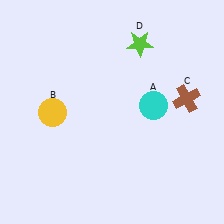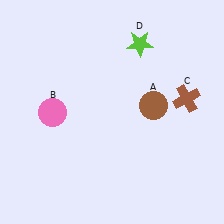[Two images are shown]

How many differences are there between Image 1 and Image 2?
There are 2 differences between the two images.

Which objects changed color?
A changed from cyan to brown. B changed from yellow to pink.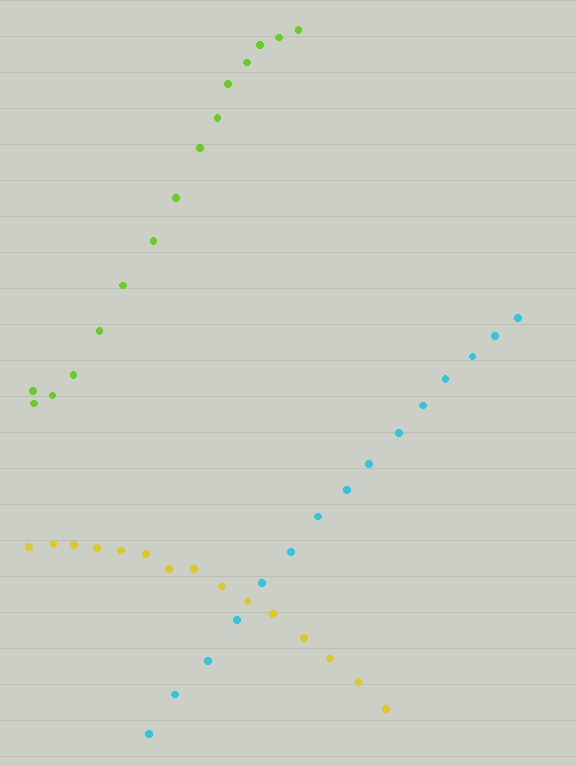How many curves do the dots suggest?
There are 3 distinct paths.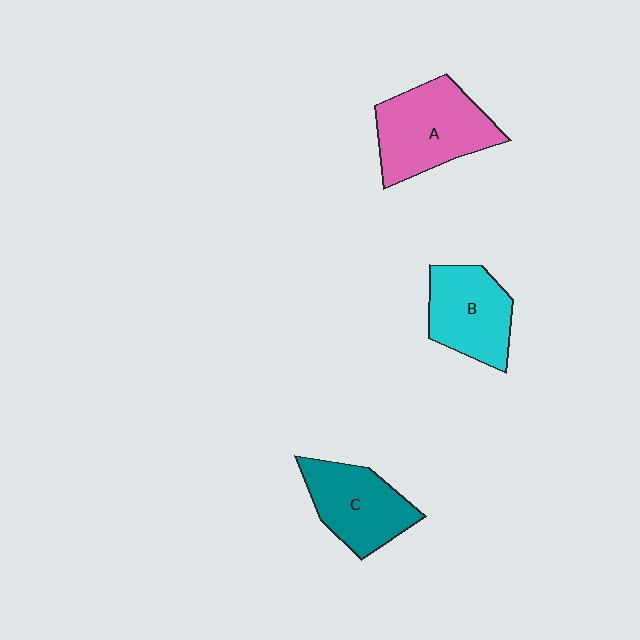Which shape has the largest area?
Shape A (pink).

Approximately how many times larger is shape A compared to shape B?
Approximately 1.3 times.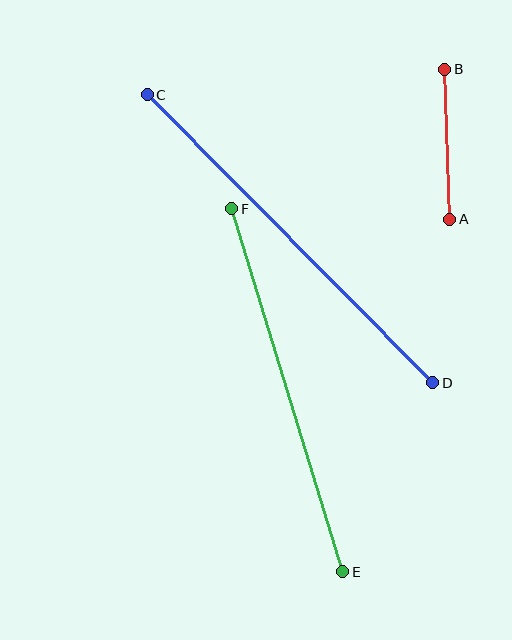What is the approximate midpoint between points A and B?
The midpoint is at approximately (447, 144) pixels.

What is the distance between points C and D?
The distance is approximately 405 pixels.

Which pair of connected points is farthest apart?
Points C and D are farthest apart.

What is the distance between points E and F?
The distance is approximately 380 pixels.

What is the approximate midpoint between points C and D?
The midpoint is at approximately (290, 239) pixels.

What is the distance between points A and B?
The distance is approximately 150 pixels.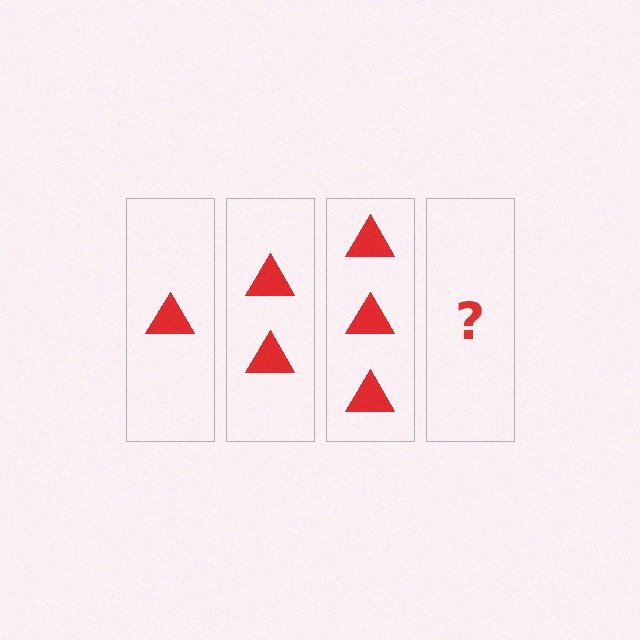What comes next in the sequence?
The next element should be 4 triangles.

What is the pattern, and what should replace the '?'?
The pattern is that each step adds one more triangle. The '?' should be 4 triangles.